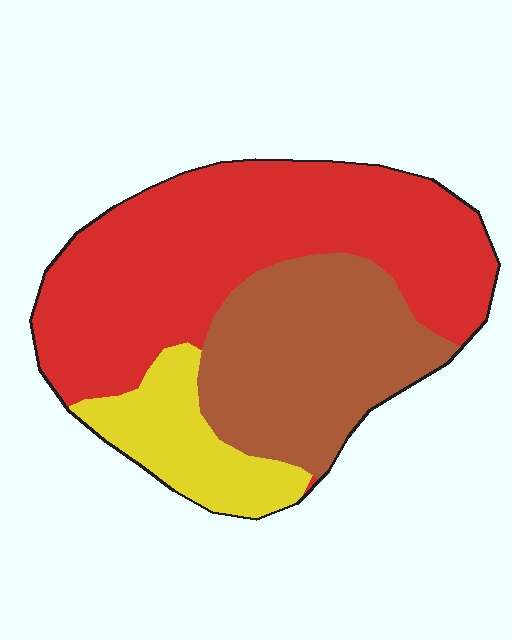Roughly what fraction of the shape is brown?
Brown takes up about one third (1/3) of the shape.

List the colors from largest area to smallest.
From largest to smallest: red, brown, yellow.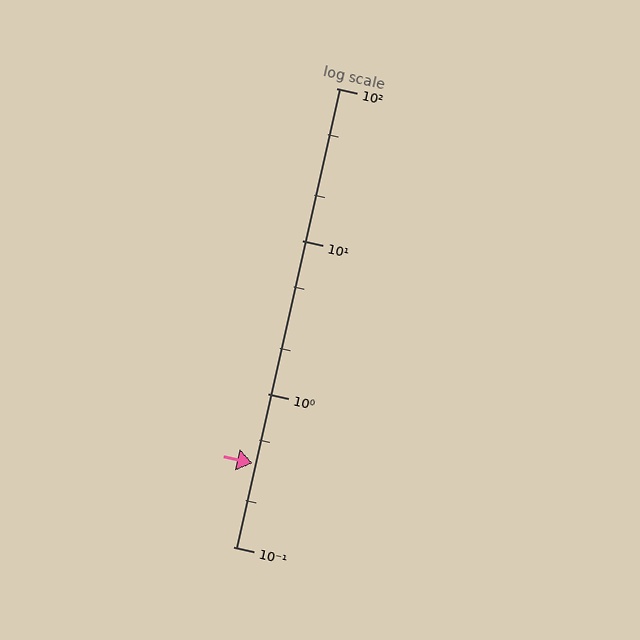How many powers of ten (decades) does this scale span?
The scale spans 3 decades, from 0.1 to 100.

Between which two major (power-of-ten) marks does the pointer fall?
The pointer is between 0.1 and 1.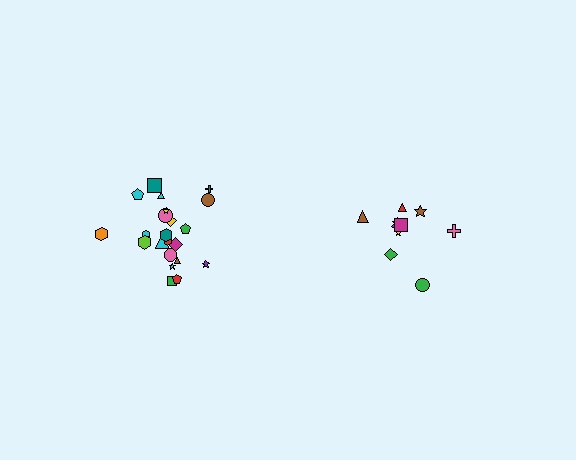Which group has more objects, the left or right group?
The left group.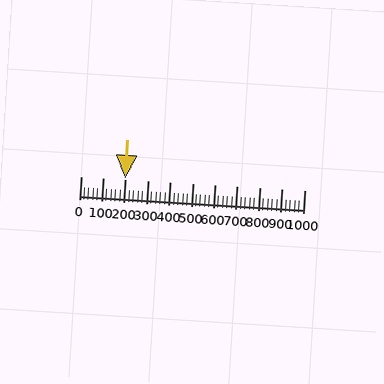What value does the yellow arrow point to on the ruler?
The yellow arrow points to approximately 200.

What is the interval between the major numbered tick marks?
The major tick marks are spaced 100 units apart.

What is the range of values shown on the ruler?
The ruler shows values from 0 to 1000.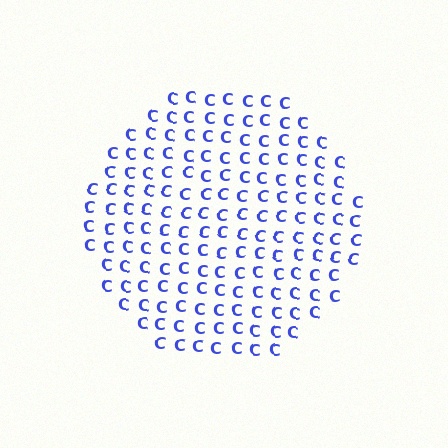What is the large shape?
The large shape is a circle.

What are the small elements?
The small elements are letter C's.